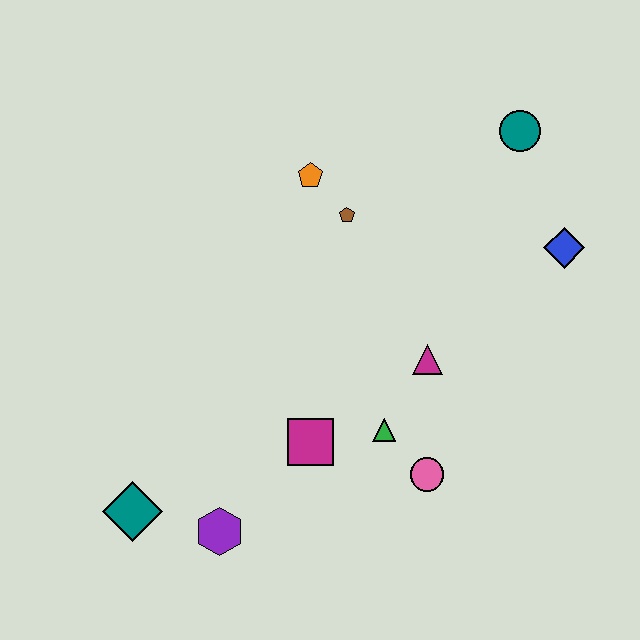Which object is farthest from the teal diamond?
The teal circle is farthest from the teal diamond.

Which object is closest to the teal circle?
The blue diamond is closest to the teal circle.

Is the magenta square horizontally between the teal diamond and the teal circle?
Yes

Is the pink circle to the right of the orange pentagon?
Yes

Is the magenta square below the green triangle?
Yes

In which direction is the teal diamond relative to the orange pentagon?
The teal diamond is below the orange pentagon.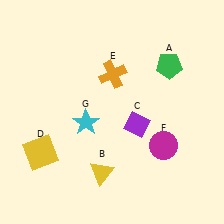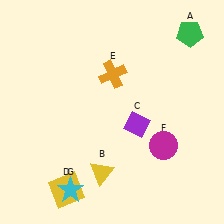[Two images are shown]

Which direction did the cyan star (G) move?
The cyan star (G) moved down.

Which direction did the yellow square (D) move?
The yellow square (D) moved down.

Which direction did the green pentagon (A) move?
The green pentagon (A) moved up.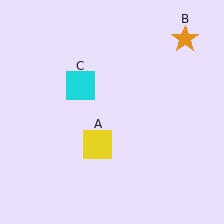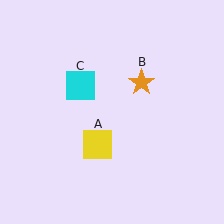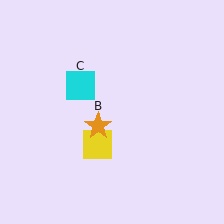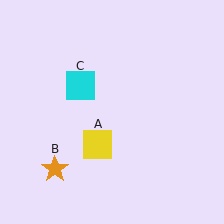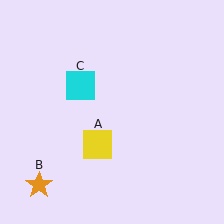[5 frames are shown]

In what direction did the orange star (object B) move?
The orange star (object B) moved down and to the left.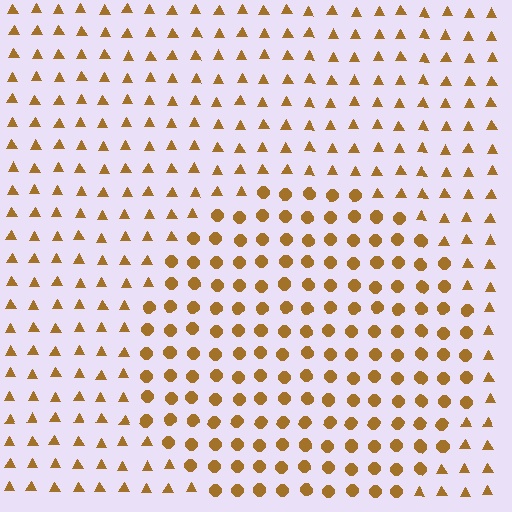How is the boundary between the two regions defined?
The boundary is defined by a change in element shape: circles inside vs. triangles outside. All elements share the same color and spacing.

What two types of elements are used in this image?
The image uses circles inside the circle region and triangles outside it.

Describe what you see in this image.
The image is filled with small brown elements arranged in a uniform grid. A circle-shaped region contains circles, while the surrounding area contains triangles. The boundary is defined purely by the change in element shape.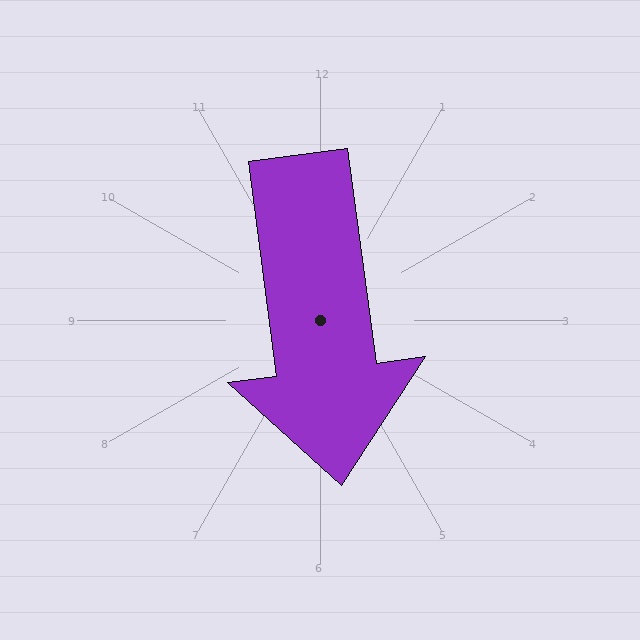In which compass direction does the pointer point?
South.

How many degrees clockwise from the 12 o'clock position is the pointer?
Approximately 173 degrees.